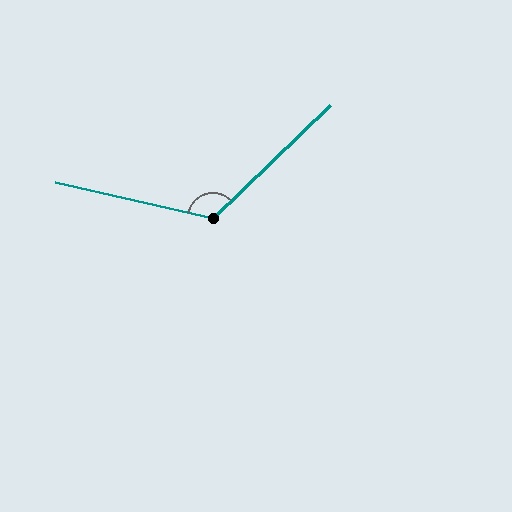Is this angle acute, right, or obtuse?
It is obtuse.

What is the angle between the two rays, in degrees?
Approximately 124 degrees.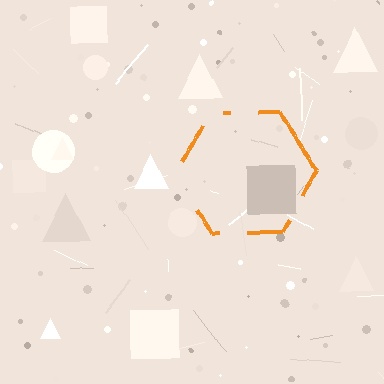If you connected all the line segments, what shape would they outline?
They would outline a hexagon.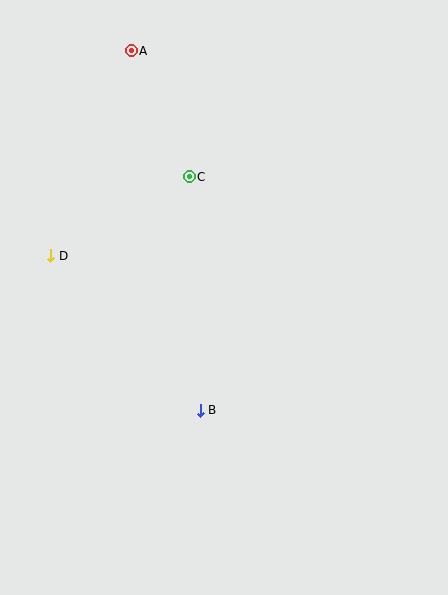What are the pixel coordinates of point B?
Point B is at (200, 410).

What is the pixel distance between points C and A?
The distance between C and A is 139 pixels.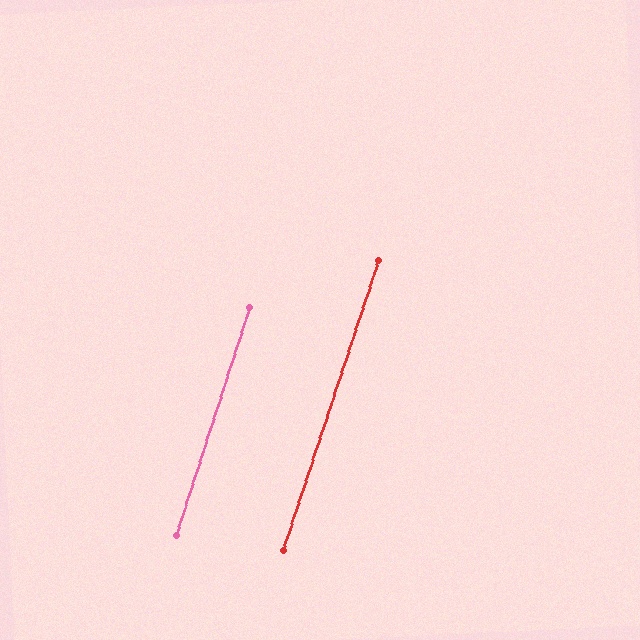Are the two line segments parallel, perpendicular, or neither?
Parallel — their directions differ by only 0.4°.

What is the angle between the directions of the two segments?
Approximately 0 degrees.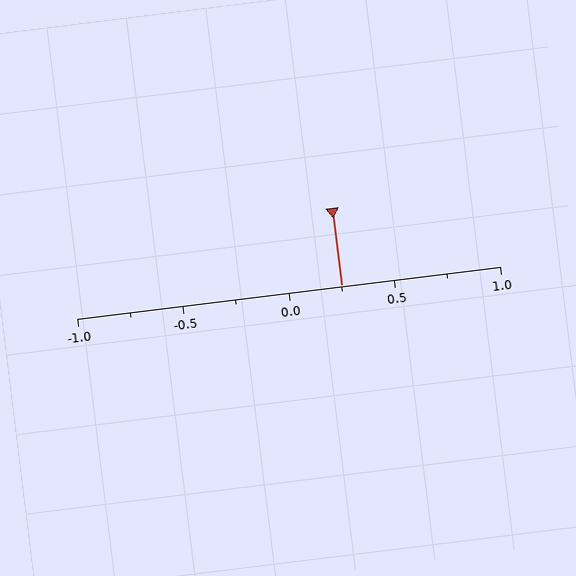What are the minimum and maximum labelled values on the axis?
The axis runs from -1.0 to 1.0.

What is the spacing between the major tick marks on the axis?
The major ticks are spaced 0.5 apart.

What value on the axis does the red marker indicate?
The marker indicates approximately 0.25.